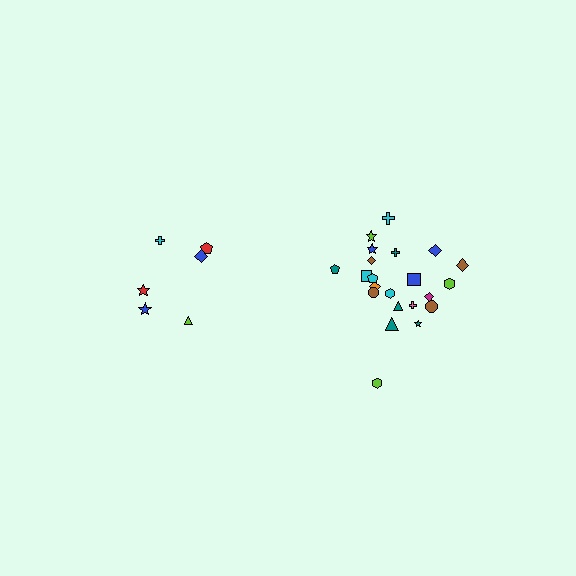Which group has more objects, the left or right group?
The right group.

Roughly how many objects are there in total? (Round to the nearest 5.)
Roughly 30 objects in total.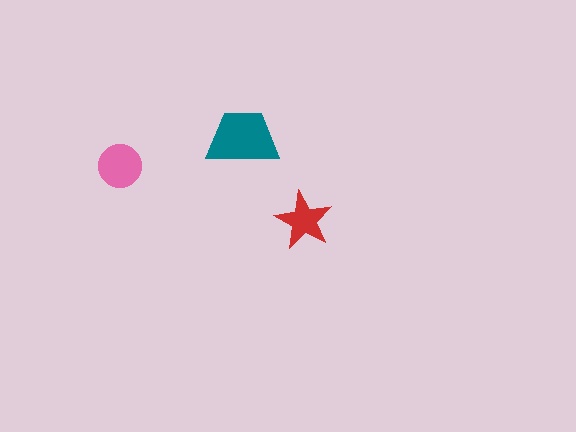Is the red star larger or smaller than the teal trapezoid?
Smaller.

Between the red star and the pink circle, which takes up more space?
The pink circle.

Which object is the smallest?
The red star.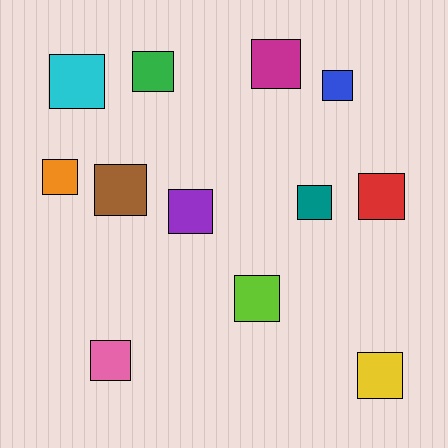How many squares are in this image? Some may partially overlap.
There are 12 squares.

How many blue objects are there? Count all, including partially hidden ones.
There is 1 blue object.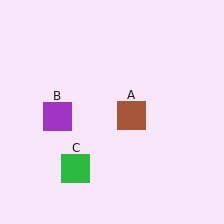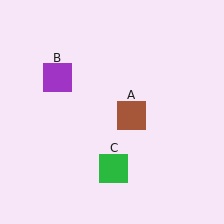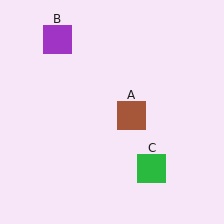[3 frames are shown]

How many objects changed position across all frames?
2 objects changed position: purple square (object B), green square (object C).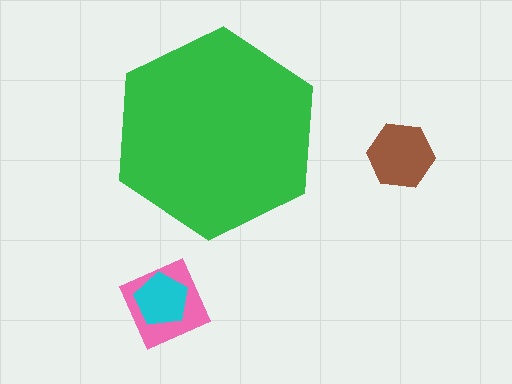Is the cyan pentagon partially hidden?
No, the cyan pentagon is fully visible.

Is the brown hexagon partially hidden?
No, the brown hexagon is fully visible.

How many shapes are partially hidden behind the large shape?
0 shapes are partially hidden.